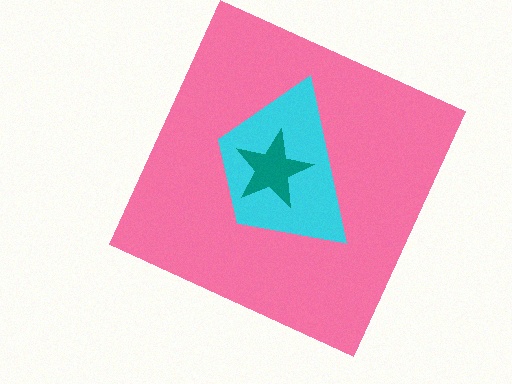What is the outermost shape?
The pink square.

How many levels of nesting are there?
3.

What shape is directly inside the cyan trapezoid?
The teal star.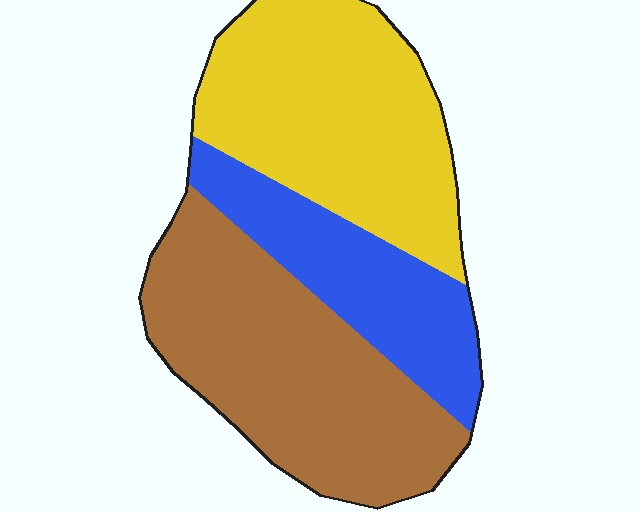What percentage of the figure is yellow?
Yellow covers 37% of the figure.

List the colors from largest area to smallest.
From largest to smallest: brown, yellow, blue.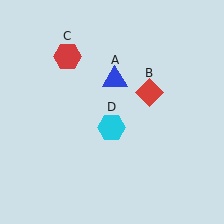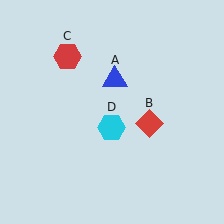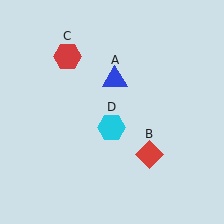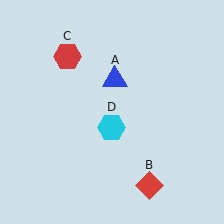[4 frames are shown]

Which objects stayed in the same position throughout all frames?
Blue triangle (object A) and red hexagon (object C) and cyan hexagon (object D) remained stationary.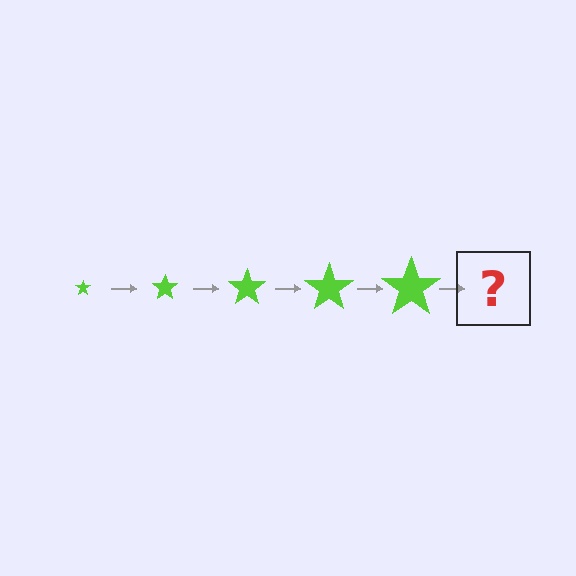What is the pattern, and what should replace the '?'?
The pattern is that the star gets progressively larger each step. The '?' should be a lime star, larger than the previous one.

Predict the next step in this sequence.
The next step is a lime star, larger than the previous one.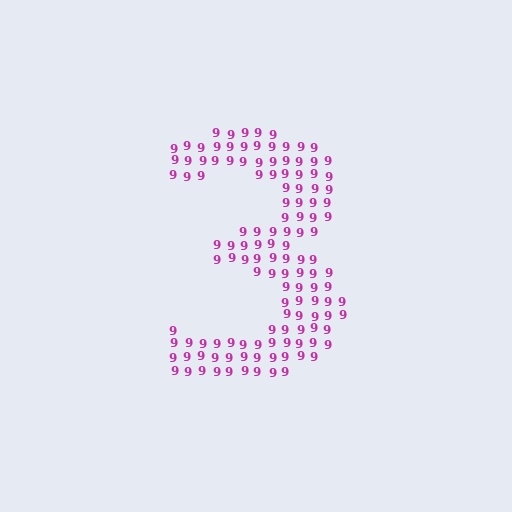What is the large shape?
The large shape is the digit 3.